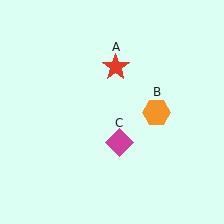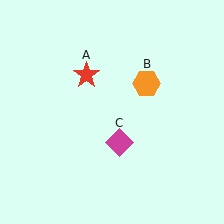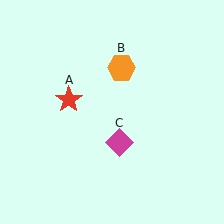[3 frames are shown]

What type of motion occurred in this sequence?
The red star (object A), orange hexagon (object B) rotated counterclockwise around the center of the scene.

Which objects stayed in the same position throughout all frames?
Magenta diamond (object C) remained stationary.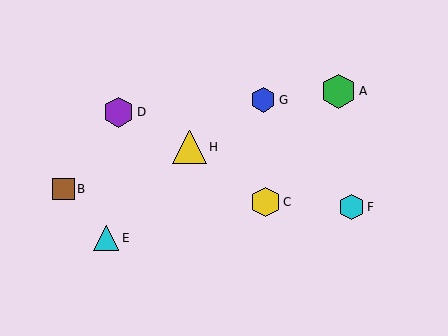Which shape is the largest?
The green hexagon (labeled A) is the largest.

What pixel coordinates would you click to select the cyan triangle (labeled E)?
Click at (106, 238) to select the cyan triangle E.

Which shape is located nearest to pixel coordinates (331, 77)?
The green hexagon (labeled A) at (339, 91) is nearest to that location.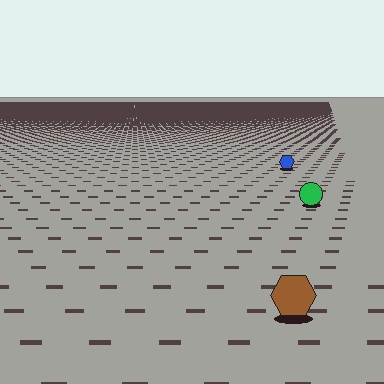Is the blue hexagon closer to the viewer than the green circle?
No. The green circle is closer — you can tell from the texture gradient: the ground texture is coarser near it.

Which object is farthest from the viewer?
The blue hexagon is farthest from the viewer. It appears smaller and the ground texture around it is denser.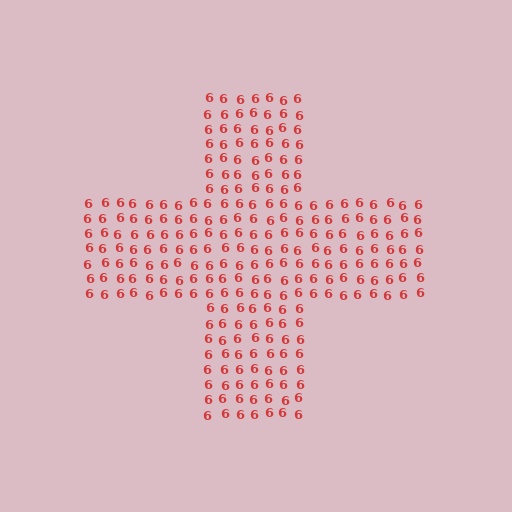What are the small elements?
The small elements are digit 6's.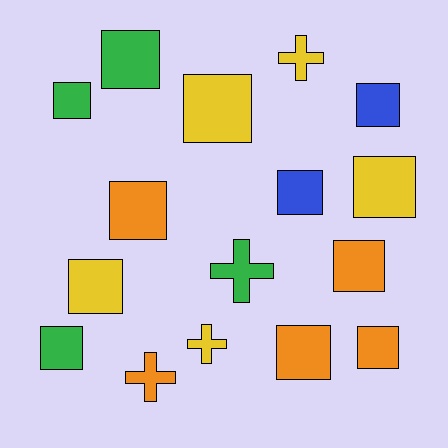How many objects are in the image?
There are 16 objects.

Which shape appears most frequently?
Square, with 12 objects.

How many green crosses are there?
There is 1 green cross.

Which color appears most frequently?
Orange, with 5 objects.